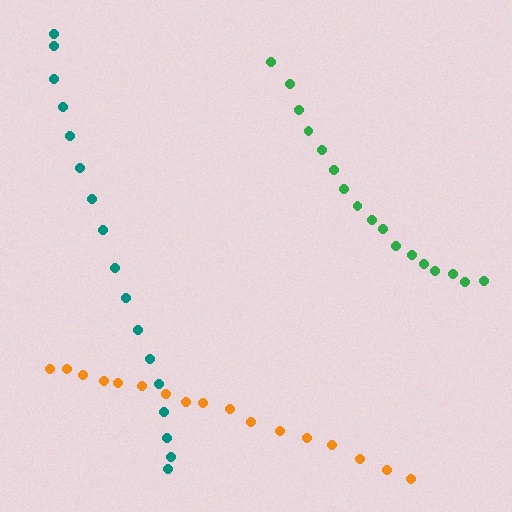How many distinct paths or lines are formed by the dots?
There are 3 distinct paths.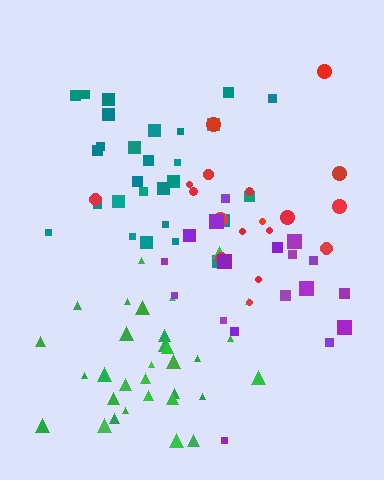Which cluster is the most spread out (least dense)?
Red.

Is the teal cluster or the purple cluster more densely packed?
Teal.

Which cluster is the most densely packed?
Green.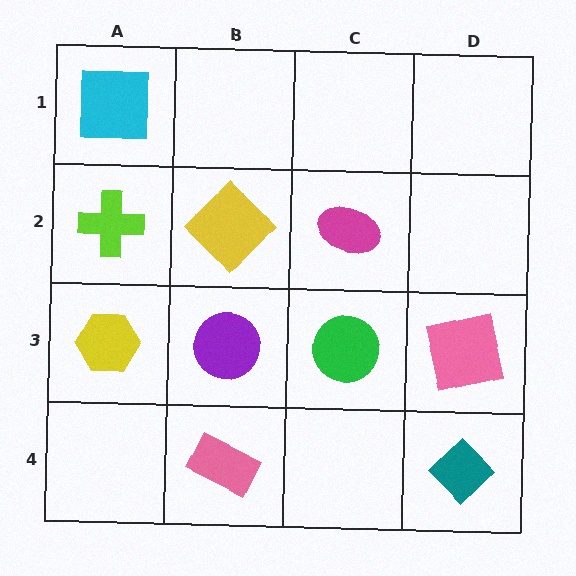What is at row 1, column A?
A cyan square.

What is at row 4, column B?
A pink rectangle.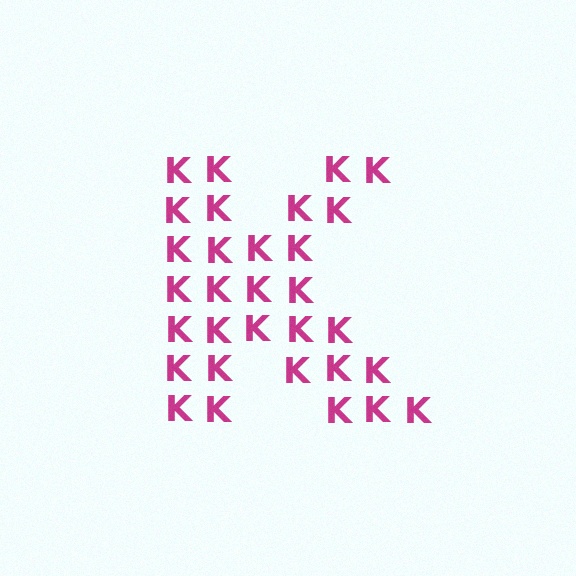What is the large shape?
The large shape is the letter K.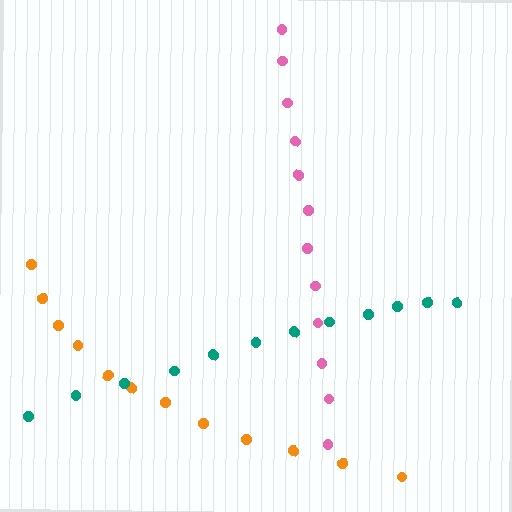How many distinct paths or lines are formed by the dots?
There are 3 distinct paths.